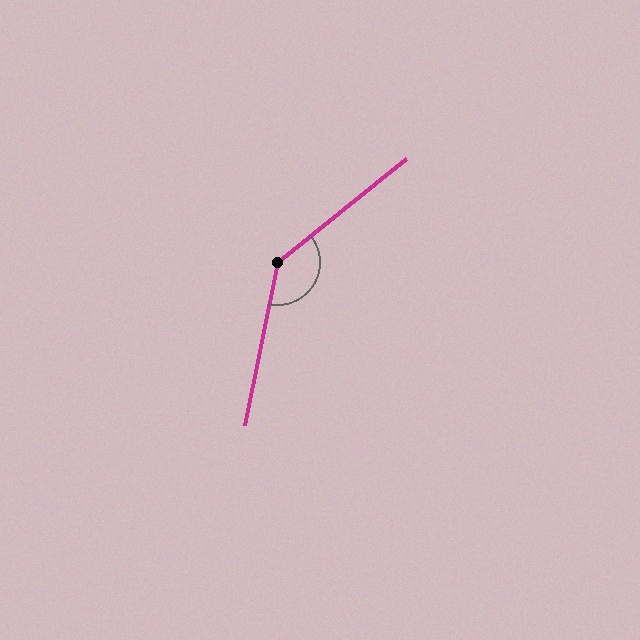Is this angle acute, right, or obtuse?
It is obtuse.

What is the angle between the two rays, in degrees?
Approximately 140 degrees.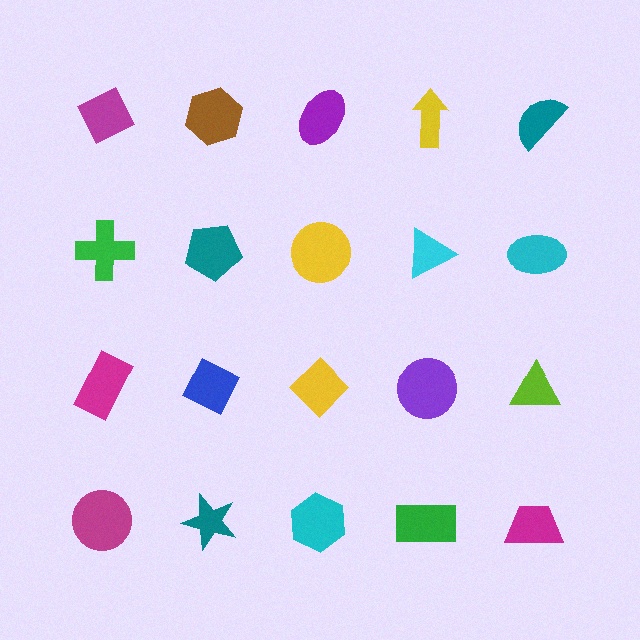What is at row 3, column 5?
A lime triangle.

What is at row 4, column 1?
A magenta circle.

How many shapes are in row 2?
5 shapes.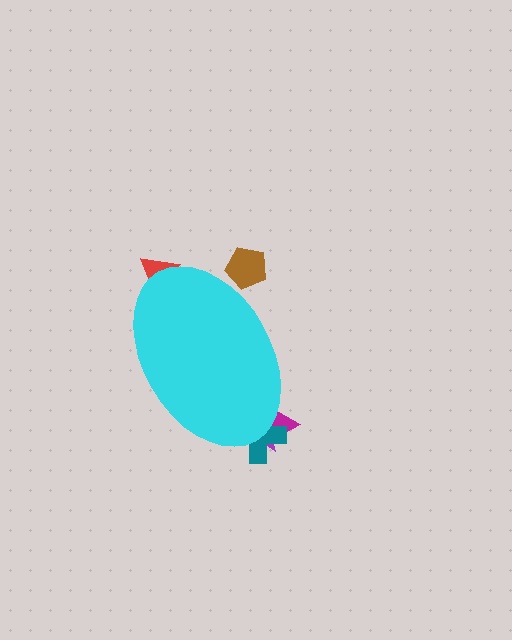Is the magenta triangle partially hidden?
Yes, the magenta triangle is partially hidden behind the cyan ellipse.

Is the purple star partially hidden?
Yes, the purple star is partially hidden behind the cyan ellipse.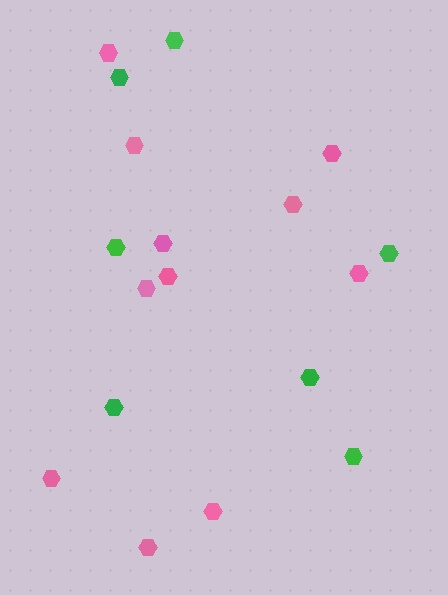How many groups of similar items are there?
There are 2 groups: one group of pink hexagons (11) and one group of green hexagons (7).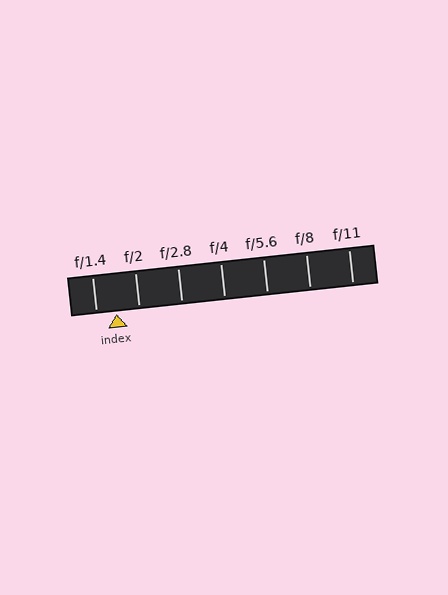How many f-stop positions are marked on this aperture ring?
There are 7 f-stop positions marked.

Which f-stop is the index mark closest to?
The index mark is closest to f/1.4.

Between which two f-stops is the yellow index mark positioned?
The index mark is between f/1.4 and f/2.